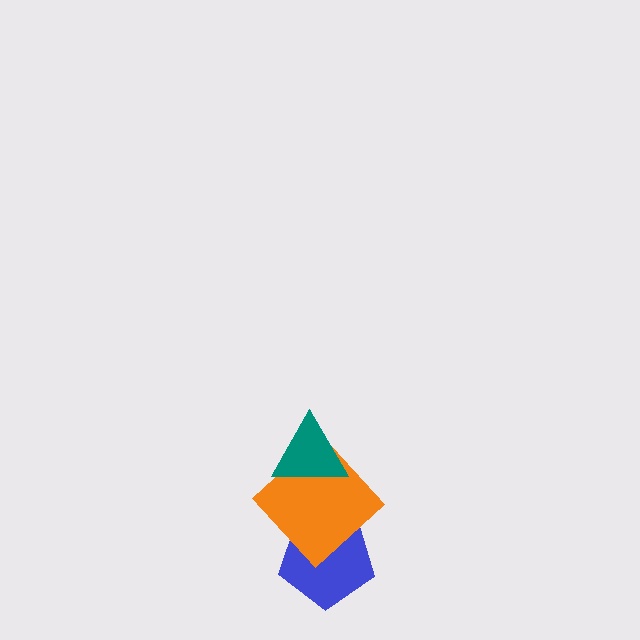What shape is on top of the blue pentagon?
The orange diamond is on top of the blue pentagon.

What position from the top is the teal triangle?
The teal triangle is 1st from the top.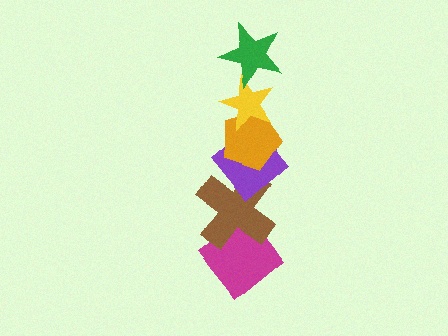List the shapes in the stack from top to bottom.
From top to bottom: the green star, the yellow star, the orange pentagon, the purple diamond, the brown cross, the magenta diamond.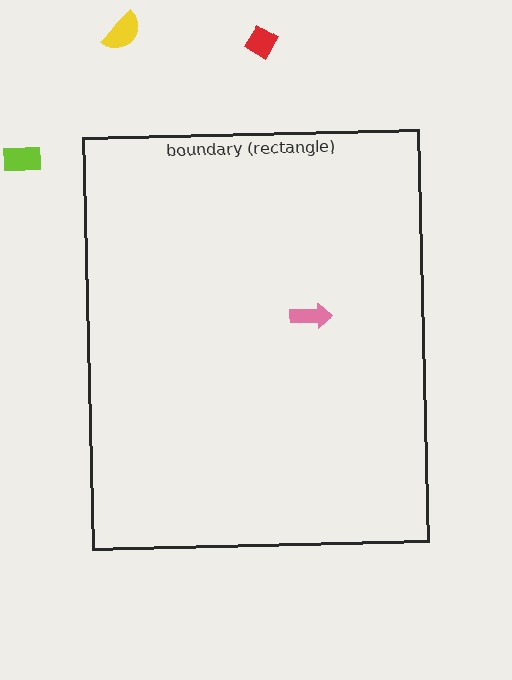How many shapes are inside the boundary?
1 inside, 3 outside.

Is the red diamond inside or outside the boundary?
Outside.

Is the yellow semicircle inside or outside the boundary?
Outside.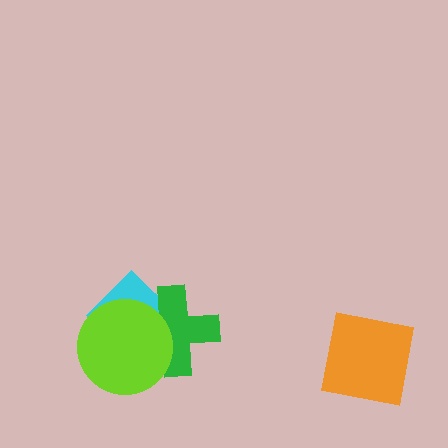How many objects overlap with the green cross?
2 objects overlap with the green cross.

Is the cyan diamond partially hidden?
Yes, it is partially covered by another shape.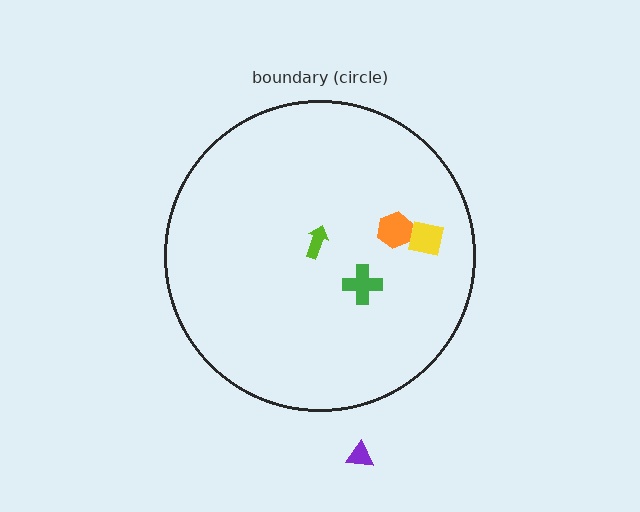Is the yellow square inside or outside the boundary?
Inside.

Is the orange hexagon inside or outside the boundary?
Inside.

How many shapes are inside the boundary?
4 inside, 1 outside.